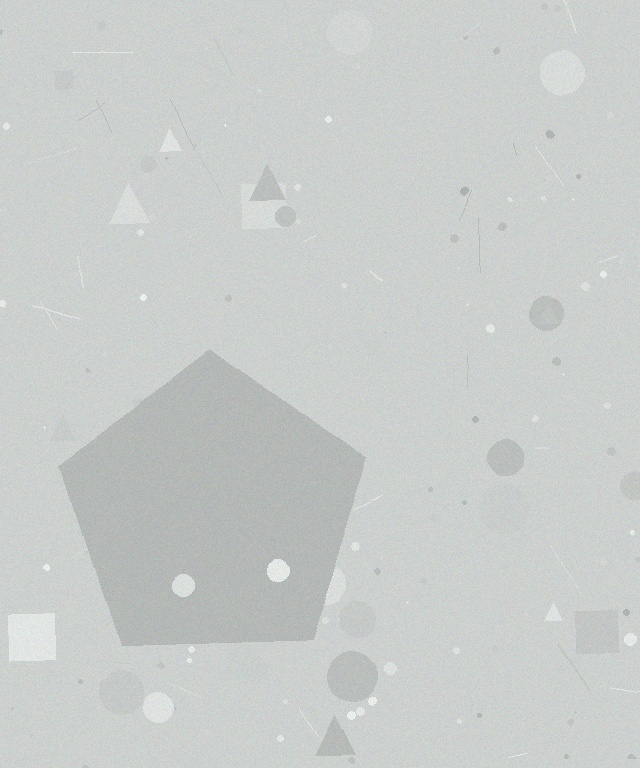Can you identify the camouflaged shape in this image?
The camouflaged shape is a pentagon.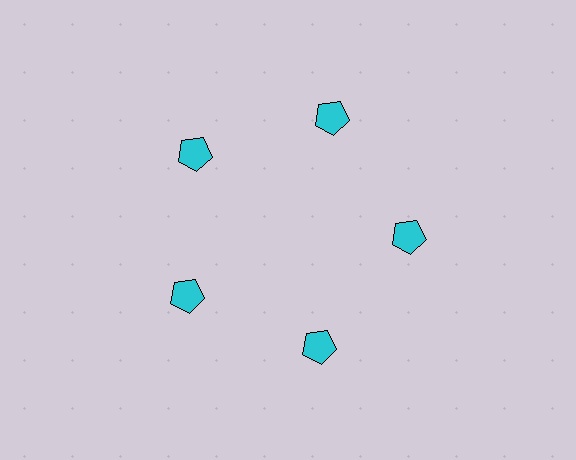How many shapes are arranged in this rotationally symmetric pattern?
There are 5 shapes, arranged in 5 groups of 1.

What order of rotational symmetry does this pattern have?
This pattern has 5-fold rotational symmetry.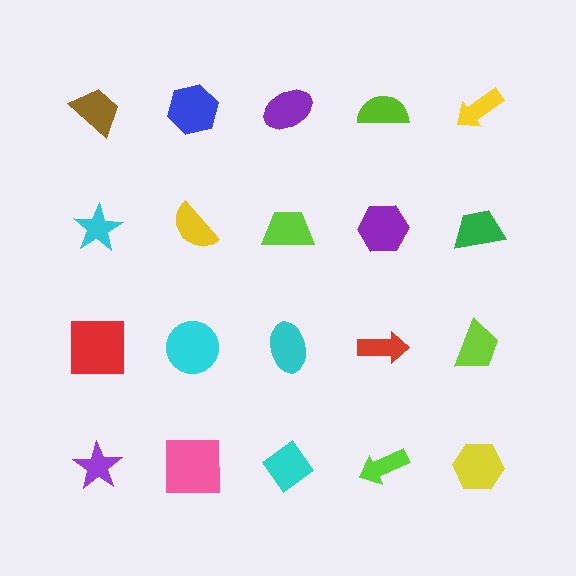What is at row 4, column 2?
A pink square.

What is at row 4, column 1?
A purple star.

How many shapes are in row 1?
5 shapes.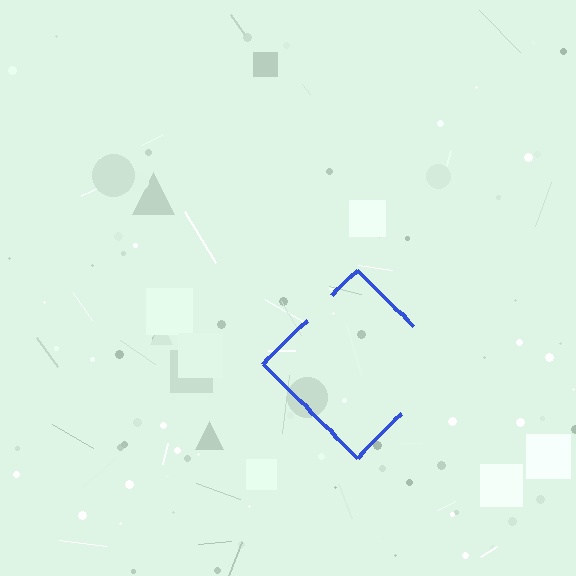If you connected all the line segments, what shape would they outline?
They would outline a diamond.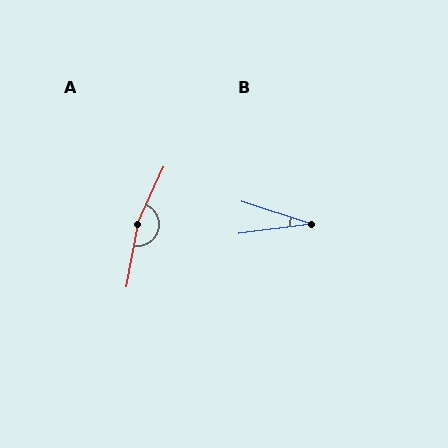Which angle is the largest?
A, at approximately 166 degrees.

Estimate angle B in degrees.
Approximately 25 degrees.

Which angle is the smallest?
B, at approximately 25 degrees.